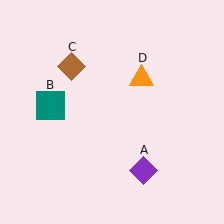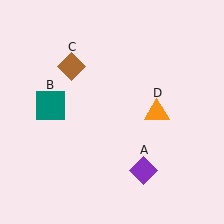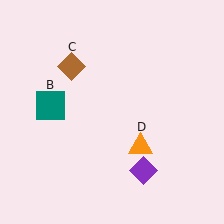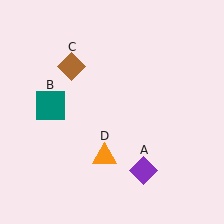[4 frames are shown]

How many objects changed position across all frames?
1 object changed position: orange triangle (object D).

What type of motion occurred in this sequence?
The orange triangle (object D) rotated clockwise around the center of the scene.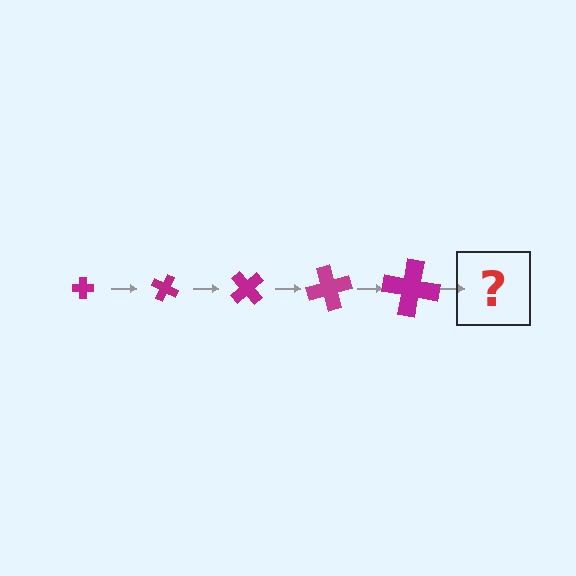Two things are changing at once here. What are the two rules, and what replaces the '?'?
The two rules are that the cross grows larger each step and it rotates 25 degrees each step. The '?' should be a cross, larger than the previous one and rotated 125 degrees from the start.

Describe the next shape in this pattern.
It should be a cross, larger than the previous one and rotated 125 degrees from the start.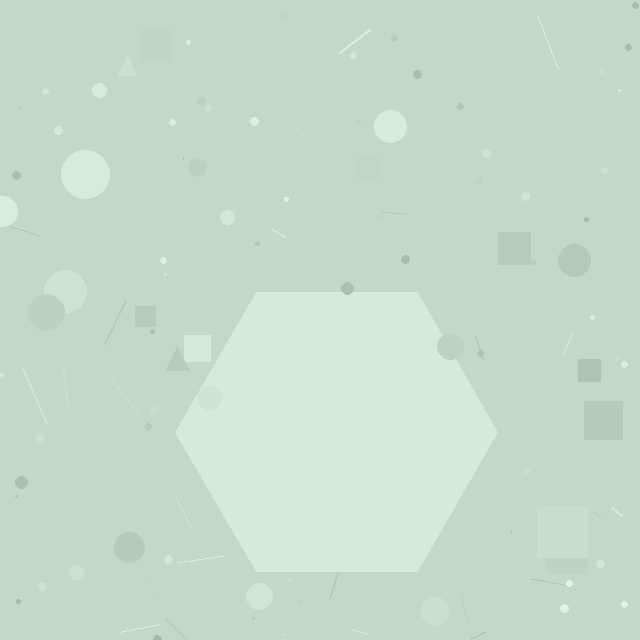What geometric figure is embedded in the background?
A hexagon is embedded in the background.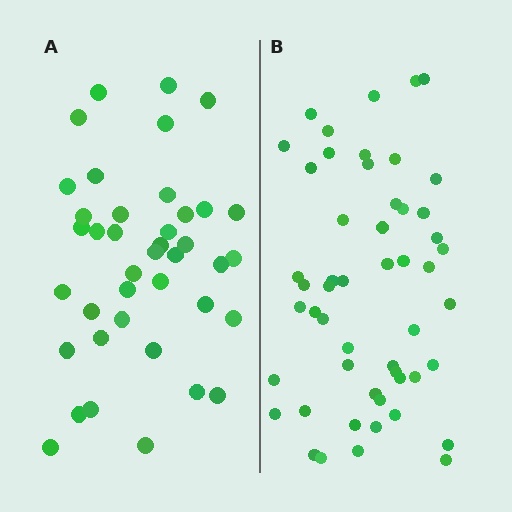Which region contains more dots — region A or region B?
Region B (the right region) has more dots.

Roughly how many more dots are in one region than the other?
Region B has roughly 12 or so more dots than region A.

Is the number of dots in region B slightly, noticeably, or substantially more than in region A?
Region B has noticeably more, but not dramatically so. The ratio is roughly 1.3 to 1.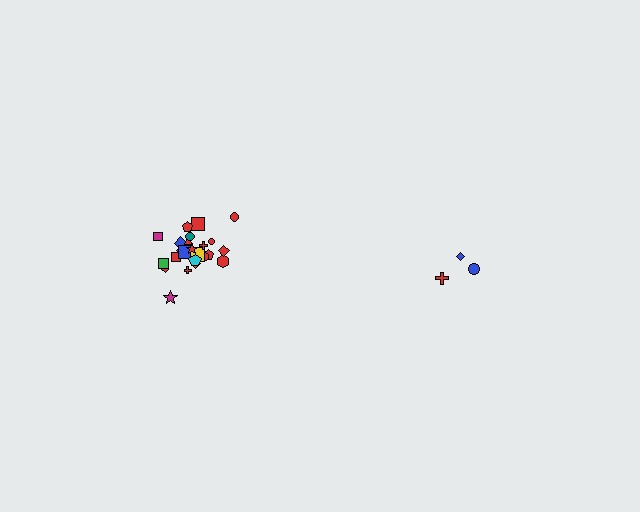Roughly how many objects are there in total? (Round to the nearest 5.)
Roughly 30 objects in total.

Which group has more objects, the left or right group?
The left group.